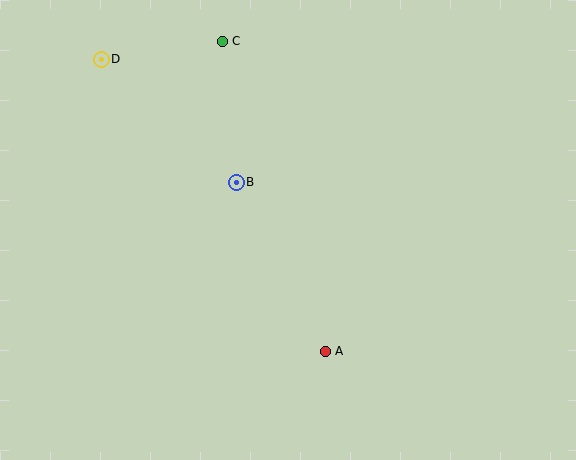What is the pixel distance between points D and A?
The distance between D and A is 368 pixels.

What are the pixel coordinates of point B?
Point B is at (236, 182).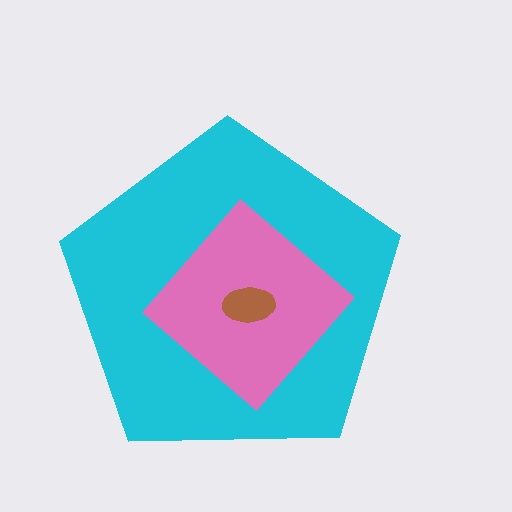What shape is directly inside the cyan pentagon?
The pink diamond.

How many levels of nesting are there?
3.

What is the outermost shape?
The cyan pentagon.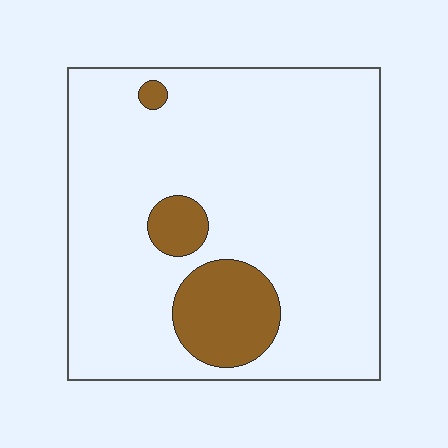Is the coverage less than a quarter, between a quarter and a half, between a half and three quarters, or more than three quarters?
Less than a quarter.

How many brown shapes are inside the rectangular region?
3.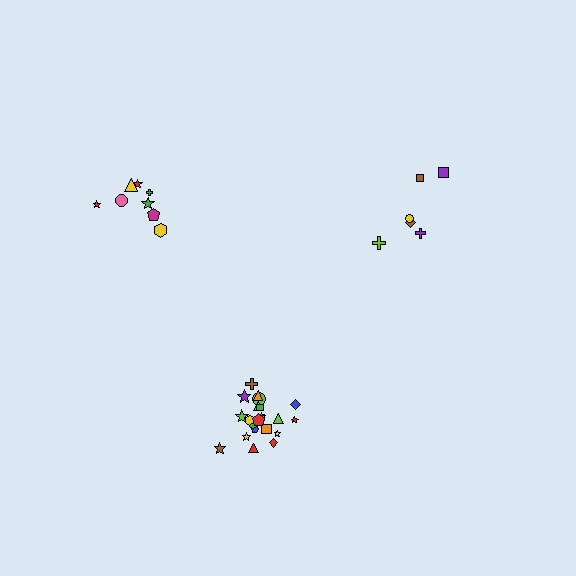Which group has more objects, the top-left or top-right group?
The top-left group.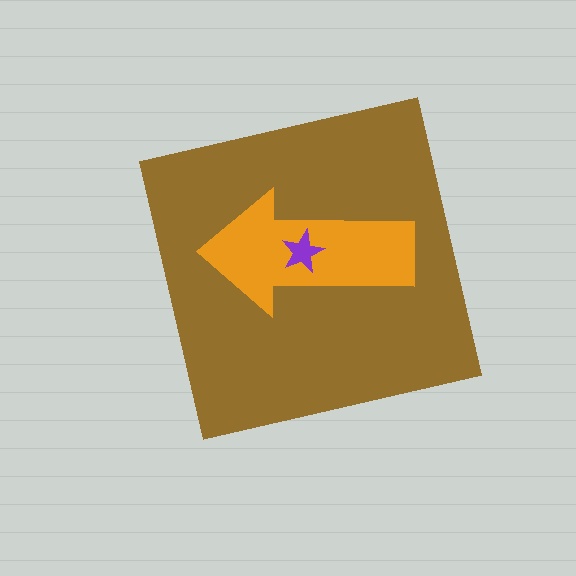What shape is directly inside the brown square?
The orange arrow.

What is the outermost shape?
The brown square.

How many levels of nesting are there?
3.